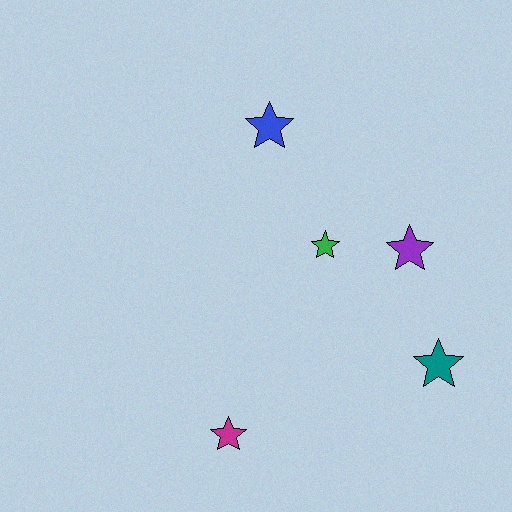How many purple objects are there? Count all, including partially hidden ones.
There is 1 purple object.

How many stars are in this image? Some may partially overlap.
There are 5 stars.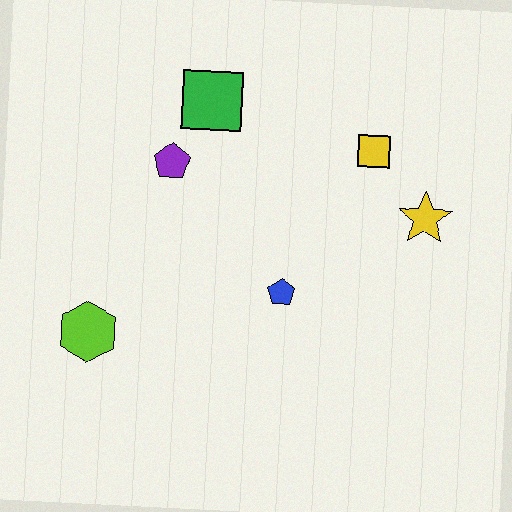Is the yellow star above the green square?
No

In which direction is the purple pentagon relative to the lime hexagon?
The purple pentagon is above the lime hexagon.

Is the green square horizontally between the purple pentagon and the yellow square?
Yes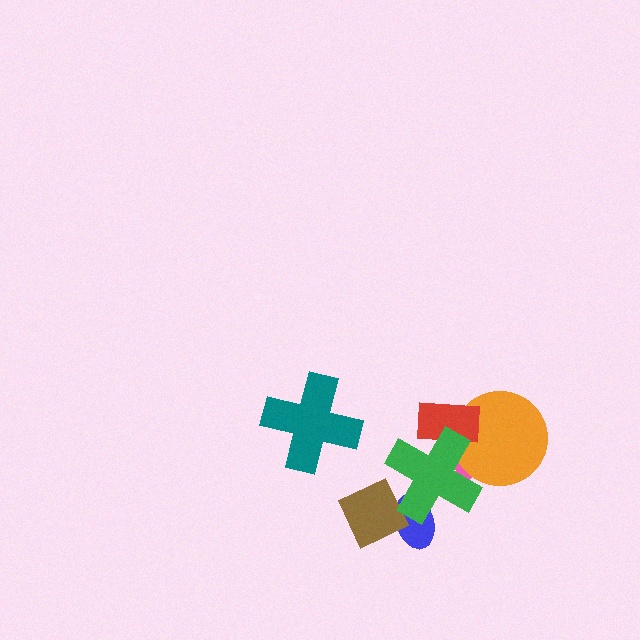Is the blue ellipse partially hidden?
Yes, it is partially covered by another shape.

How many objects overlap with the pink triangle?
3 objects overlap with the pink triangle.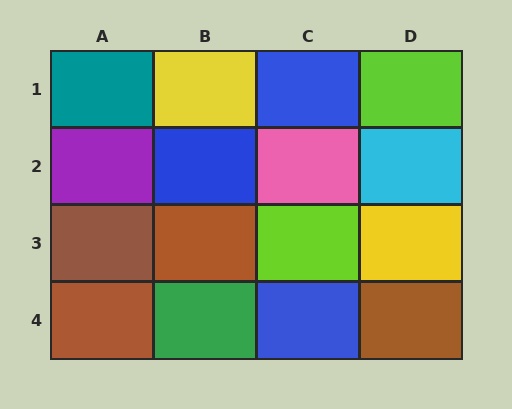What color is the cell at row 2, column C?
Pink.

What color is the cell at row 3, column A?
Brown.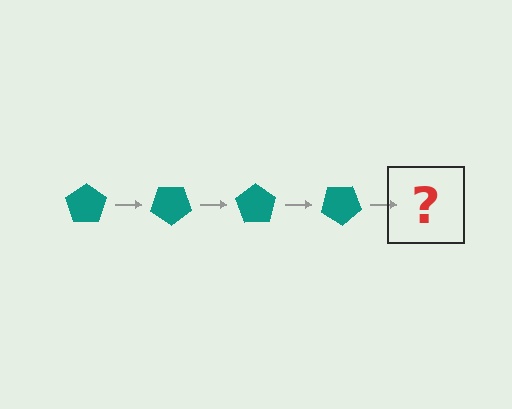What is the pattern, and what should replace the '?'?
The pattern is that the pentagon rotates 35 degrees each step. The '?' should be a teal pentagon rotated 140 degrees.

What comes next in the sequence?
The next element should be a teal pentagon rotated 140 degrees.